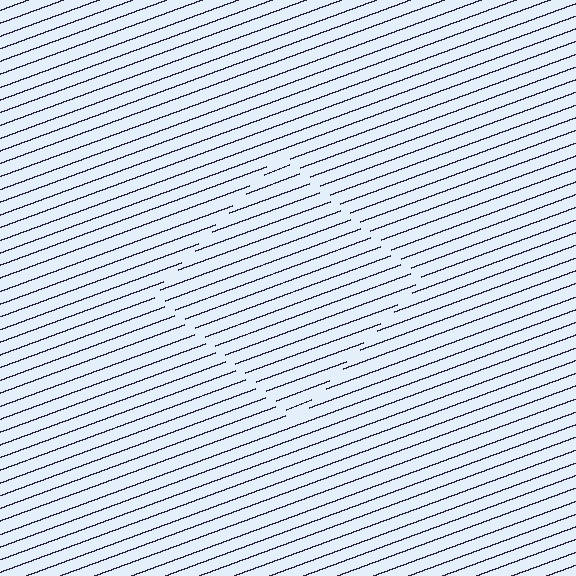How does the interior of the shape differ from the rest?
The interior of the shape contains the same grating, shifted by half a period — the contour is defined by the phase discontinuity where line-ends from the inner and outer gratings abut.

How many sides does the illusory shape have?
4 sides — the line-ends trace a square.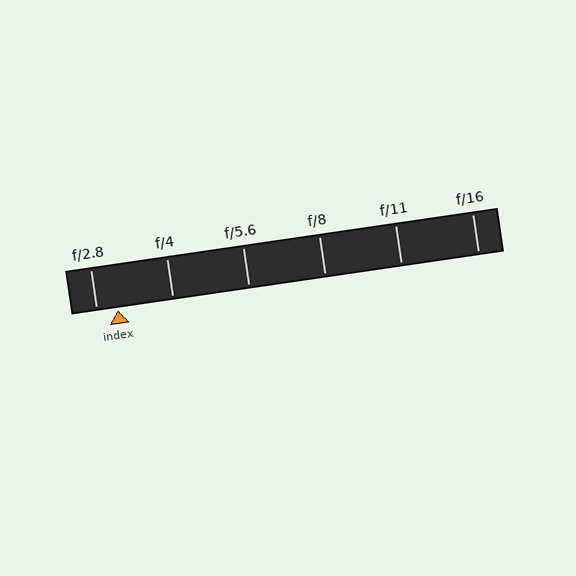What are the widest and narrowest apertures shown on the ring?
The widest aperture shown is f/2.8 and the narrowest is f/16.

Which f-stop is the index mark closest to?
The index mark is closest to f/2.8.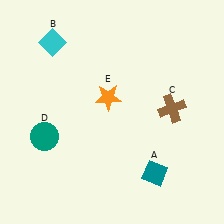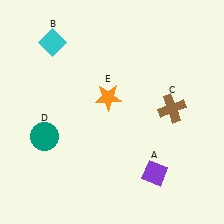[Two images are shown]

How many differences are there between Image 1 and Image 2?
There is 1 difference between the two images.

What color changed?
The diamond (A) changed from teal in Image 1 to purple in Image 2.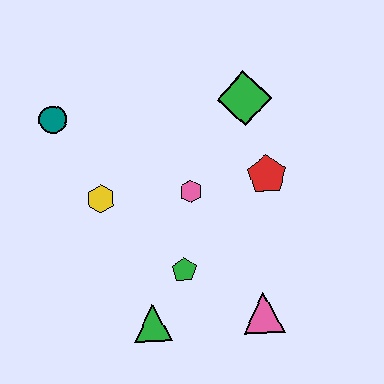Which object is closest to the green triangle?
The green pentagon is closest to the green triangle.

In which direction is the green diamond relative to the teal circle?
The green diamond is to the right of the teal circle.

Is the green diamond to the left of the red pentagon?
Yes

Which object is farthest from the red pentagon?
The teal circle is farthest from the red pentagon.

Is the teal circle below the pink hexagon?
No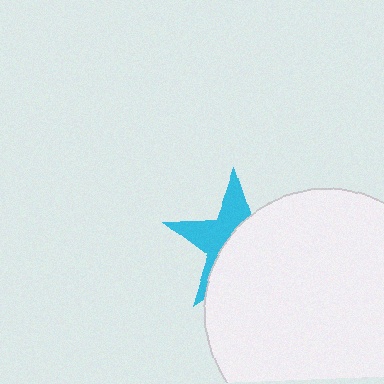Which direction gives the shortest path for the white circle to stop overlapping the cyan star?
Moving toward the lower-right gives the shortest separation.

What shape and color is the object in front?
The object in front is a white circle.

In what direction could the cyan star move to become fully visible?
The cyan star could move toward the upper-left. That would shift it out from behind the white circle entirely.